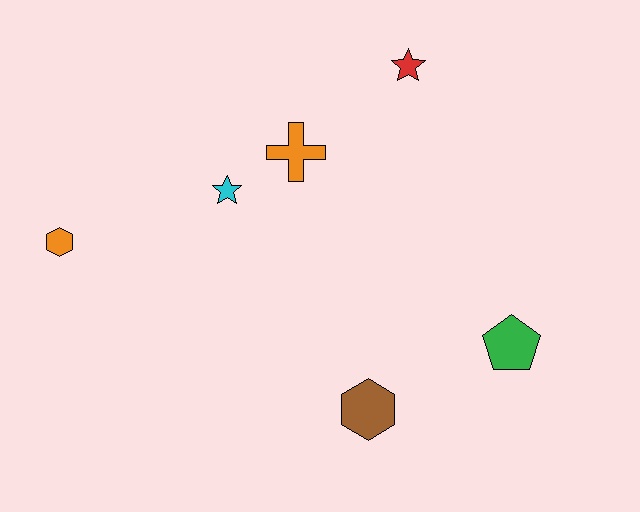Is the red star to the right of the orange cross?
Yes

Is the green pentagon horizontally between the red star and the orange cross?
No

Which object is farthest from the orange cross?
The green pentagon is farthest from the orange cross.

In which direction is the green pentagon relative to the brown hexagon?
The green pentagon is to the right of the brown hexagon.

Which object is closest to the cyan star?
The orange cross is closest to the cyan star.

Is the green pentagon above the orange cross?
No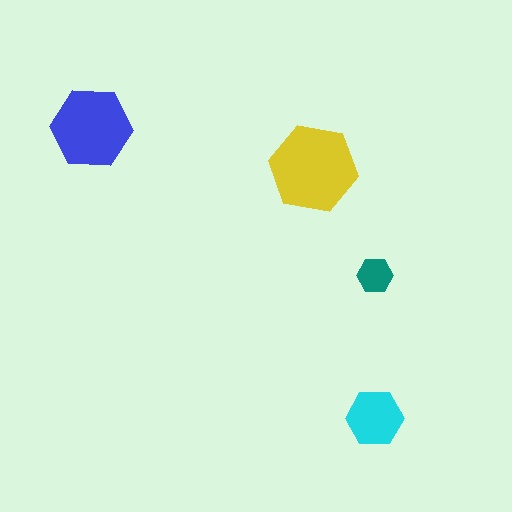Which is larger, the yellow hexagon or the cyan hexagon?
The yellow one.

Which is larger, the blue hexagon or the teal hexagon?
The blue one.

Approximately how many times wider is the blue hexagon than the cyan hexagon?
About 1.5 times wider.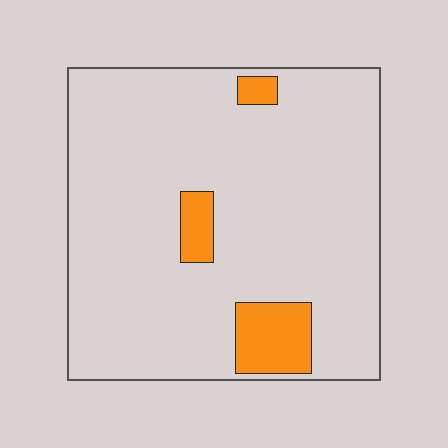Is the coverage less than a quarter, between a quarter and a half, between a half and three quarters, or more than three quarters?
Less than a quarter.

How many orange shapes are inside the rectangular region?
3.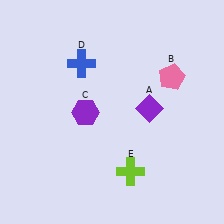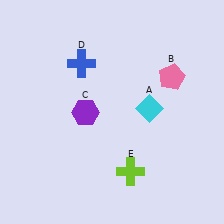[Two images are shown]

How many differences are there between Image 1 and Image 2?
There is 1 difference between the two images.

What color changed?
The diamond (A) changed from purple in Image 1 to cyan in Image 2.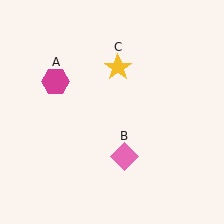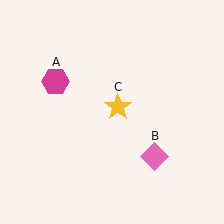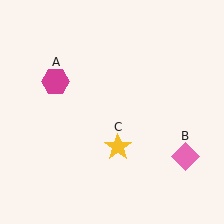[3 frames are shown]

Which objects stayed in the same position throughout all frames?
Magenta hexagon (object A) remained stationary.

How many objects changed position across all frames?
2 objects changed position: pink diamond (object B), yellow star (object C).